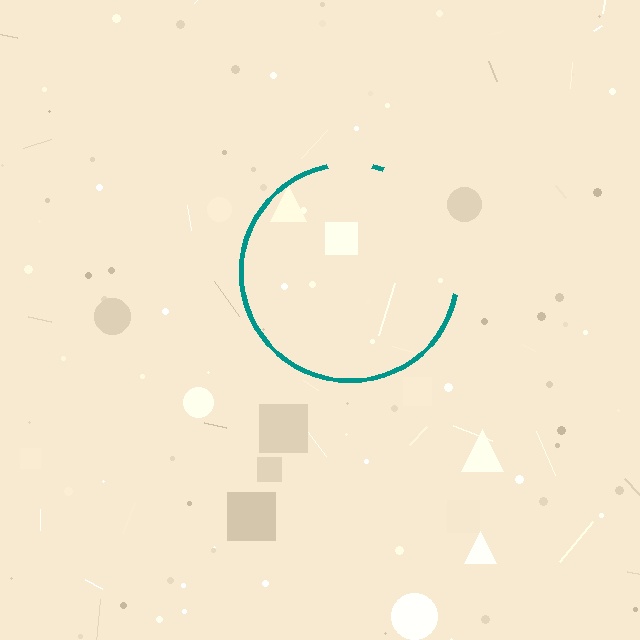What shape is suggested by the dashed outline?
The dashed outline suggests a circle.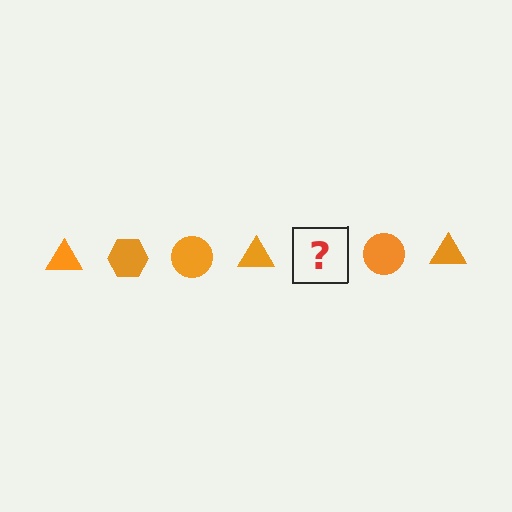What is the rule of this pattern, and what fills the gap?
The rule is that the pattern cycles through triangle, hexagon, circle shapes in orange. The gap should be filled with an orange hexagon.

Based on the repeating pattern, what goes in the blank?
The blank should be an orange hexagon.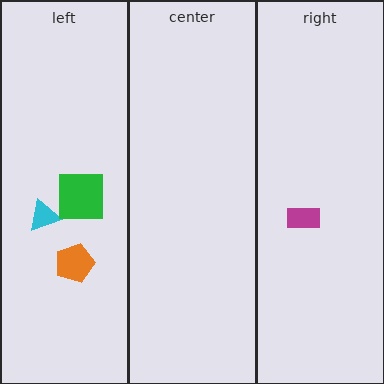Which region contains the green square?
The left region.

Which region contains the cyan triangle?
The left region.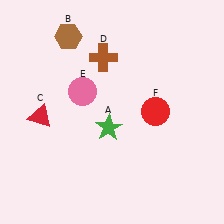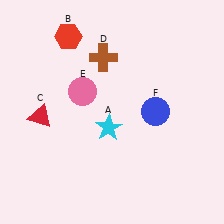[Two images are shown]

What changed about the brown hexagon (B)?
In Image 1, B is brown. In Image 2, it changed to red.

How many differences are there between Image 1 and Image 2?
There are 3 differences between the two images.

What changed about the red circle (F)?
In Image 1, F is red. In Image 2, it changed to blue.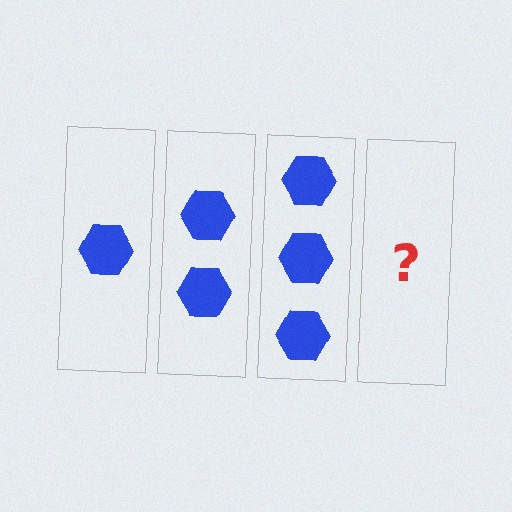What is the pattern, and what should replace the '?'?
The pattern is that each step adds one more hexagon. The '?' should be 4 hexagons.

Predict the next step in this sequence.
The next step is 4 hexagons.